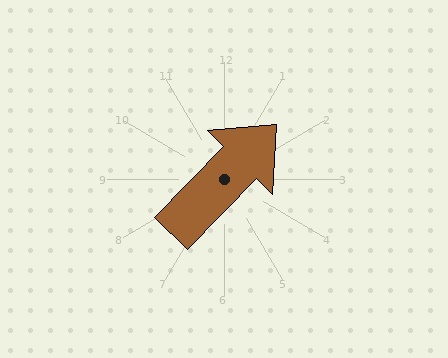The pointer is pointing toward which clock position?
Roughly 1 o'clock.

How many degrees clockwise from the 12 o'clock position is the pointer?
Approximately 44 degrees.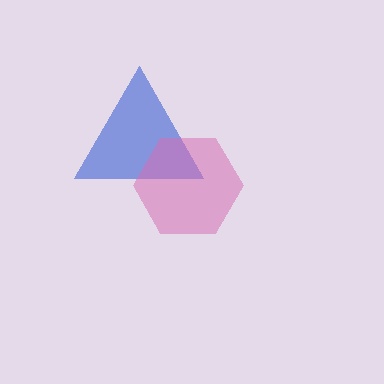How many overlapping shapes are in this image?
There are 2 overlapping shapes in the image.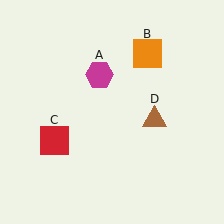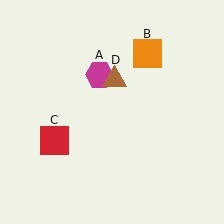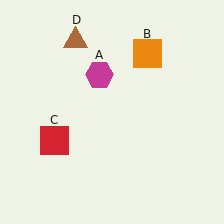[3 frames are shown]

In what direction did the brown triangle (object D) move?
The brown triangle (object D) moved up and to the left.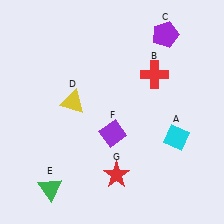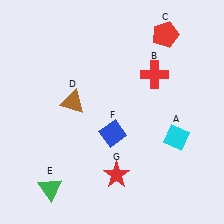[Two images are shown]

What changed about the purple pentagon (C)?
In Image 1, C is purple. In Image 2, it changed to red.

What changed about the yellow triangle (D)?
In Image 1, D is yellow. In Image 2, it changed to brown.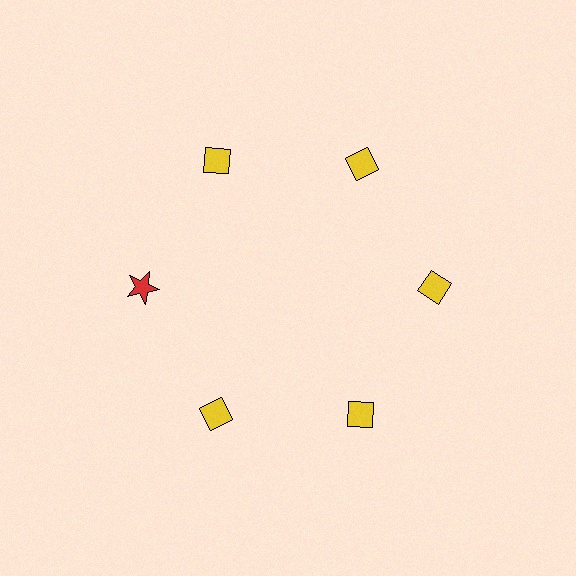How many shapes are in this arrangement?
There are 6 shapes arranged in a ring pattern.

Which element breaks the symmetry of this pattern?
The red star at roughly the 9 o'clock position breaks the symmetry. All other shapes are yellow diamonds.